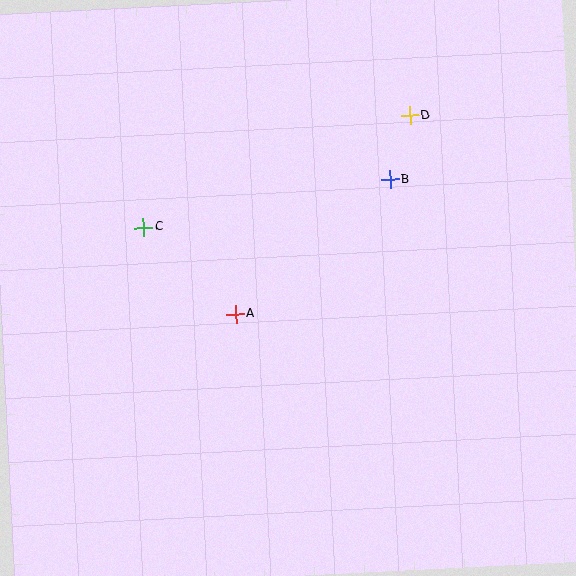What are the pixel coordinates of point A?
Point A is at (236, 314).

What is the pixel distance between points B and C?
The distance between B and C is 251 pixels.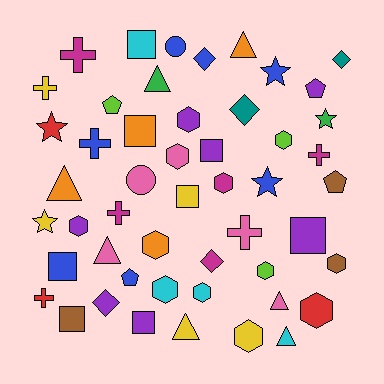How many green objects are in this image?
There are 2 green objects.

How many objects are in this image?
There are 50 objects.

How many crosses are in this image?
There are 7 crosses.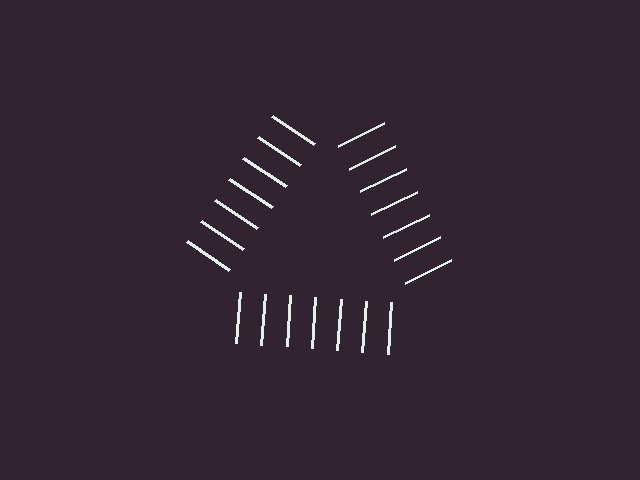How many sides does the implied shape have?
3 sides — the line-ends trace a triangle.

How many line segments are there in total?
21 — 7 along each of the 3 edges.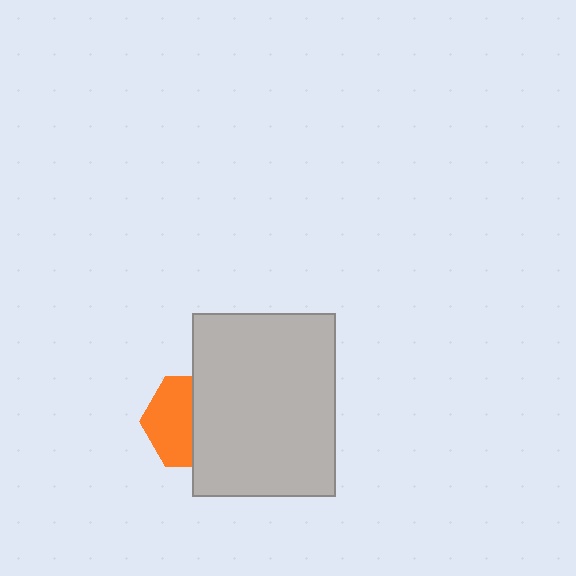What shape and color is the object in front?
The object in front is a light gray rectangle.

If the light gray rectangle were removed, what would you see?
You would see the complete orange hexagon.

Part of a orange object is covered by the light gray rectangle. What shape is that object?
It is a hexagon.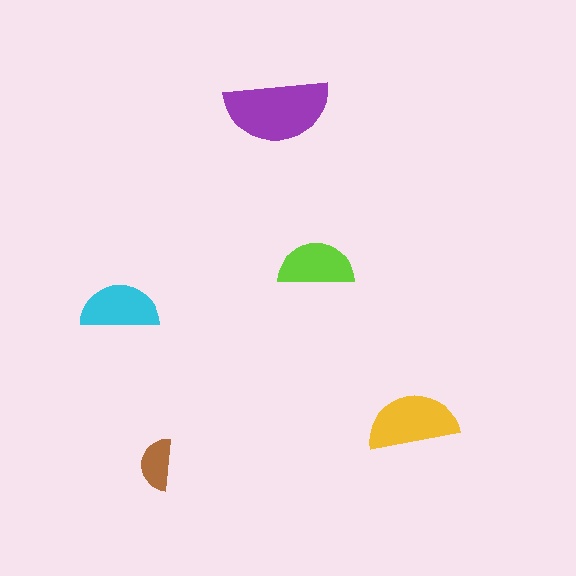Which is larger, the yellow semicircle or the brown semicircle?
The yellow one.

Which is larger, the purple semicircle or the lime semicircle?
The purple one.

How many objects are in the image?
There are 5 objects in the image.